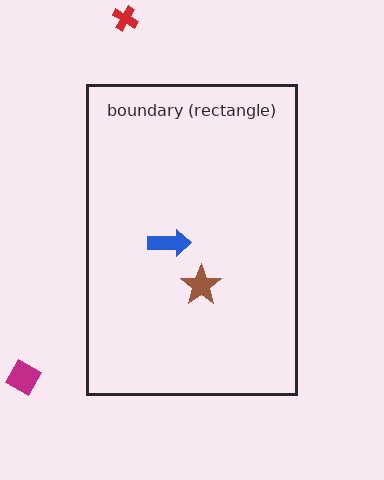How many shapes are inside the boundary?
2 inside, 2 outside.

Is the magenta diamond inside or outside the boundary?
Outside.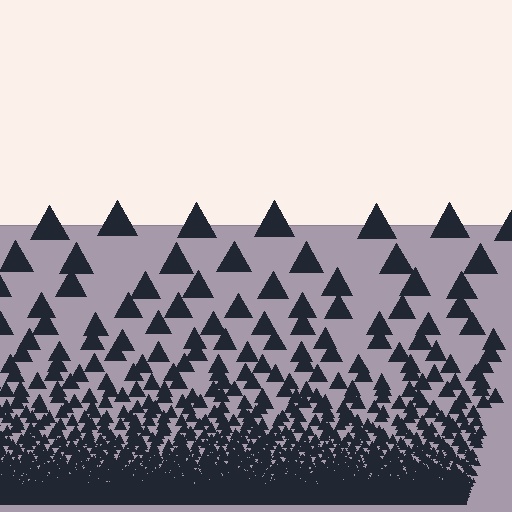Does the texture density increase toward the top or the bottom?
Density increases toward the bottom.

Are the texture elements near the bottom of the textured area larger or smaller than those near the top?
Smaller. The gradient is inverted — elements near the bottom are smaller and denser.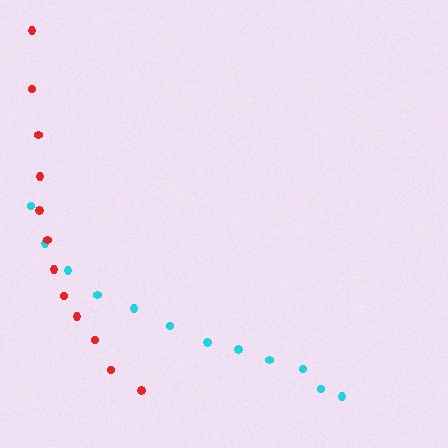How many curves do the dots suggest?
There are 2 distinct paths.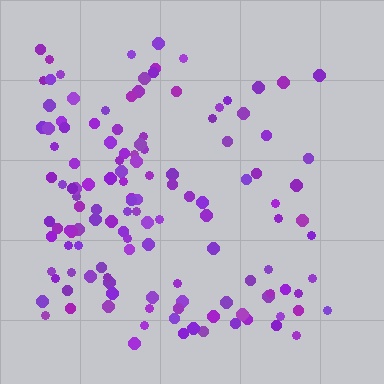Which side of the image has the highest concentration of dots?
The left.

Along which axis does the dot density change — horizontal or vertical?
Horizontal.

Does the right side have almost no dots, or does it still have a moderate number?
Still a moderate number, just noticeably fewer than the left.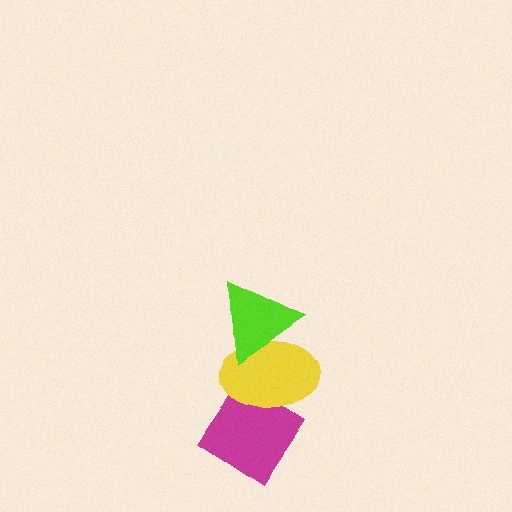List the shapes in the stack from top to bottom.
From top to bottom: the lime triangle, the yellow ellipse, the magenta diamond.